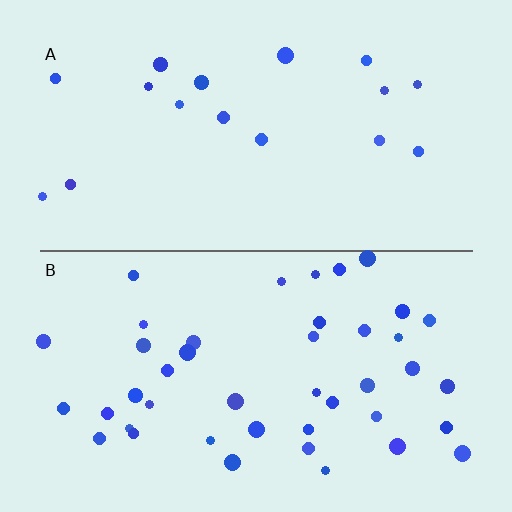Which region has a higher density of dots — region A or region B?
B (the bottom).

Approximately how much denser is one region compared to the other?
Approximately 2.5× — region B over region A.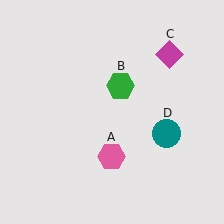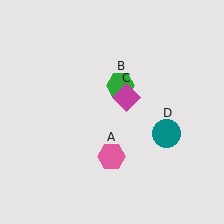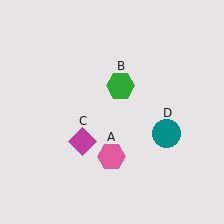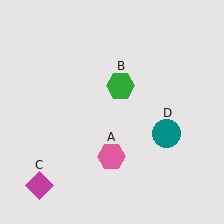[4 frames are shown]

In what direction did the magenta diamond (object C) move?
The magenta diamond (object C) moved down and to the left.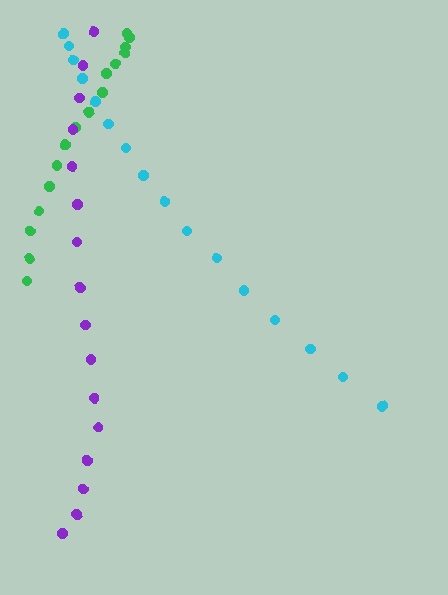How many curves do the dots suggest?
There are 3 distinct paths.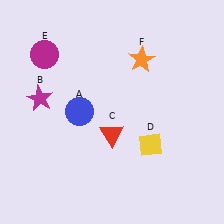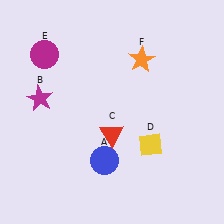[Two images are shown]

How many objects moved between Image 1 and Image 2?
1 object moved between the two images.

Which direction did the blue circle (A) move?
The blue circle (A) moved down.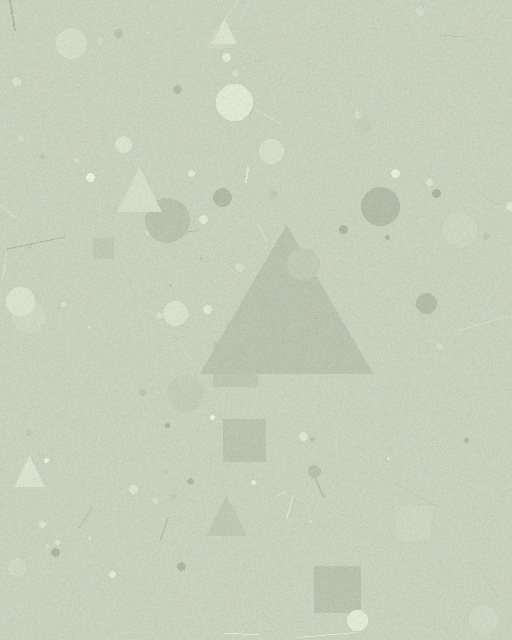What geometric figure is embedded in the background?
A triangle is embedded in the background.